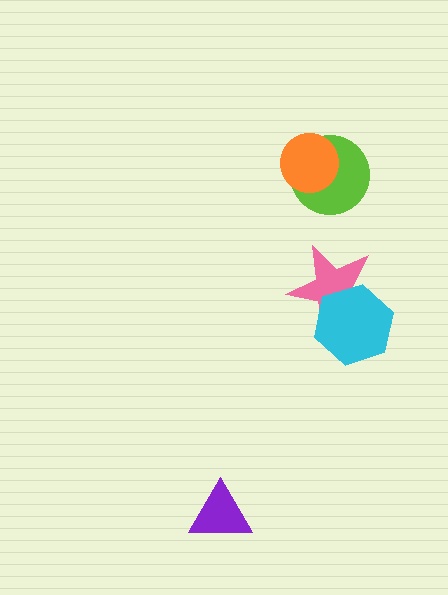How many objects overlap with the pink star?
1 object overlaps with the pink star.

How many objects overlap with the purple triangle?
0 objects overlap with the purple triangle.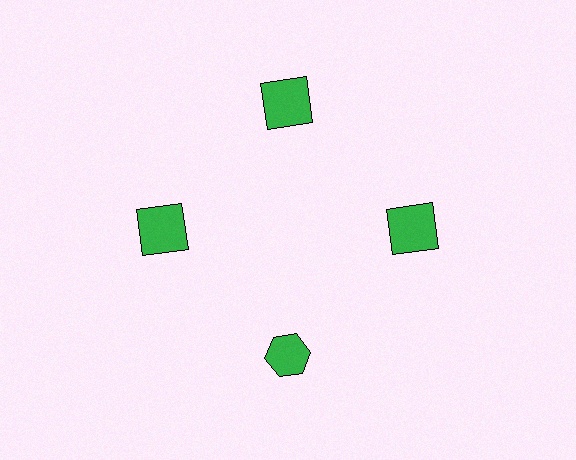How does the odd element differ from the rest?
It has a different shape: hexagon instead of square.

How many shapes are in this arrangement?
There are 4 shapes arranged in a ring pattern.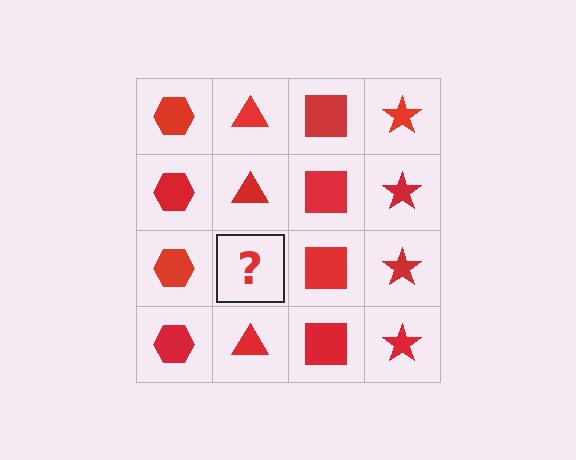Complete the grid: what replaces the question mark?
The question mark should be replaced with a red triangle.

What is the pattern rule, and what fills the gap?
The rule is that each column has a consistent shape. The gap should be filled with a red triangle.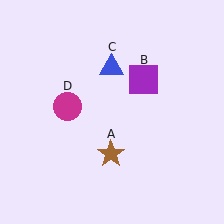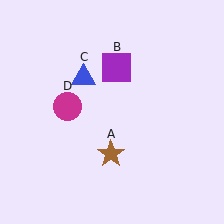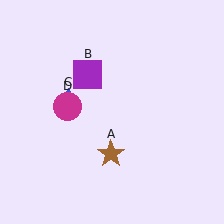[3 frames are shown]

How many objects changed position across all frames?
2 objects changed position: purple square (object B), blue triangle (object C).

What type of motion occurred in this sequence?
The purple square (object B), blue triangle (object C) rotated counterclockwise around the center of the scene.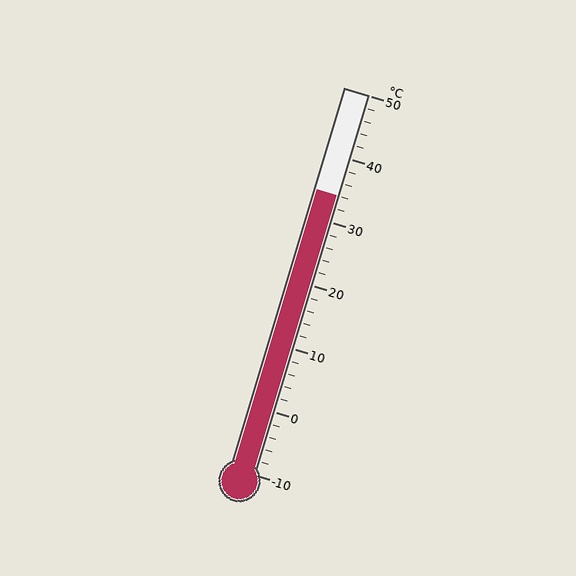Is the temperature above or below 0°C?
The temperature is above 0°C.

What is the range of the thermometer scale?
The thermometer scale ranges from -10°C to 50°C.